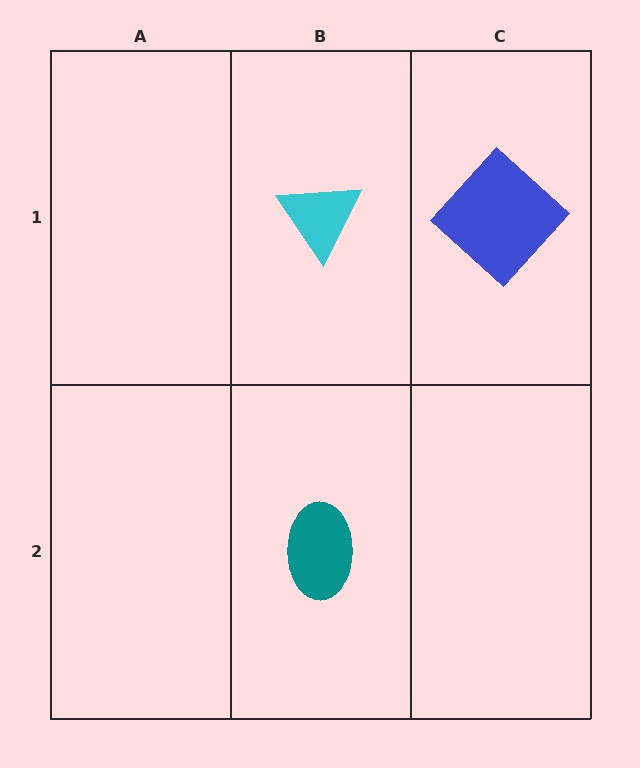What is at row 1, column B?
A cyan triangle.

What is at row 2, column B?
A teal ellipse.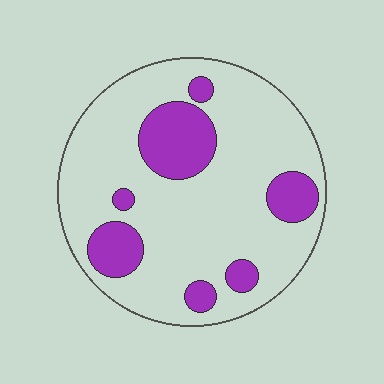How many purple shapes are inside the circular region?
7.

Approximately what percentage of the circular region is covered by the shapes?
Approximately 20%.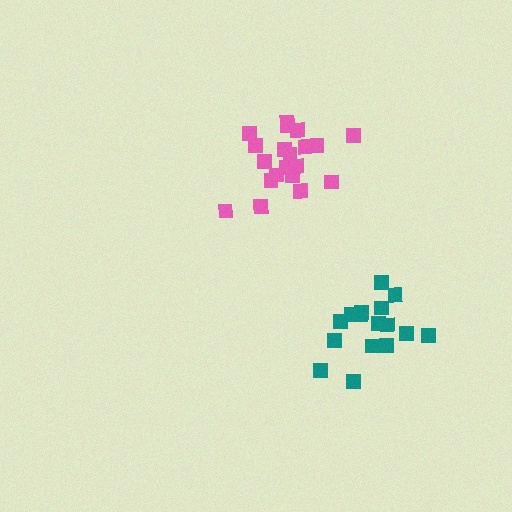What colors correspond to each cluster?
The clusters are colored: teal, pink.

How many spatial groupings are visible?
There are 2 spatial groupings.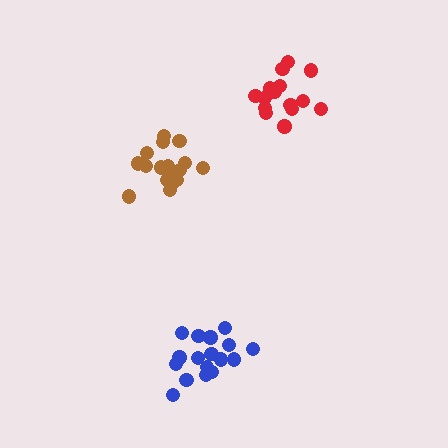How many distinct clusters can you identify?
There are 3 distinct clusters.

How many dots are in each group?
Group 1: 15 dots, Group 2: 17 dots, Group 3: 17 dots (49 total).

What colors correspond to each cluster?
The clusters are colored: red, blue, brown.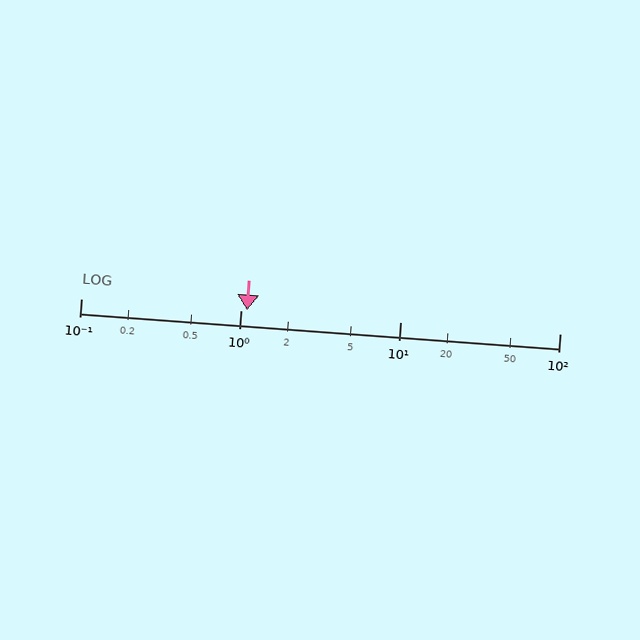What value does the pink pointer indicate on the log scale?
The pointer indicates approximately 1.1.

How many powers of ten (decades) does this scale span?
The scale spans 3 decades, from 0.1 to 100.